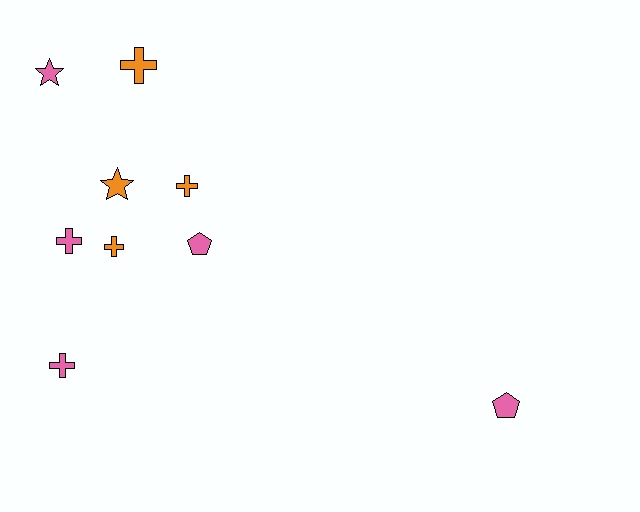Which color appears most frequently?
Pink, with 5 objects.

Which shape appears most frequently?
Cross, with 5 objects.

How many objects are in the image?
There are 9 objects.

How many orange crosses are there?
There are 3 orange crosses.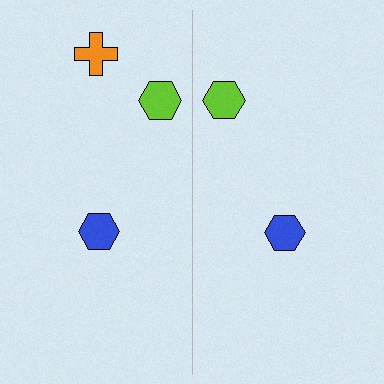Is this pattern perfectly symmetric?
No, the pattern is not perfectly symmetric. A orange cross is missing from the right side.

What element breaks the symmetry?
A orange cross is missing from the right side.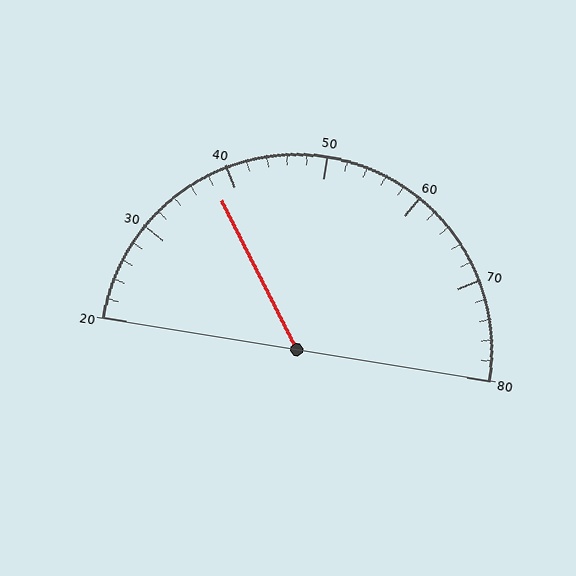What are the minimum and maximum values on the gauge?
The gauge ranges from 20 to 80.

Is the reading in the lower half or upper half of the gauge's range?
The reading is in the lower half of the range (20 to 80).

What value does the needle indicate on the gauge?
The needle indicates approximately 38.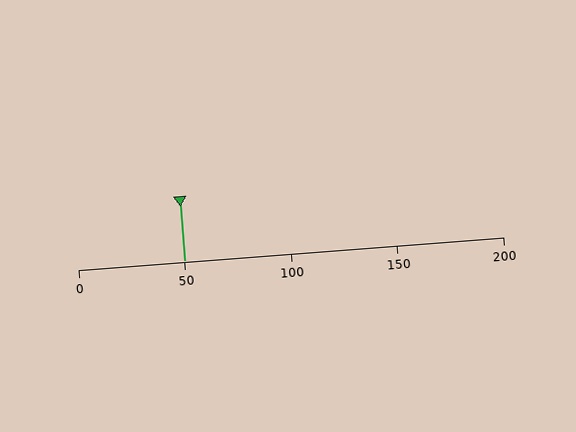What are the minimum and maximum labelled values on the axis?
The axis runs from 0 to 200.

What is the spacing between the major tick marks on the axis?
The major ticks are spaced 50 apart.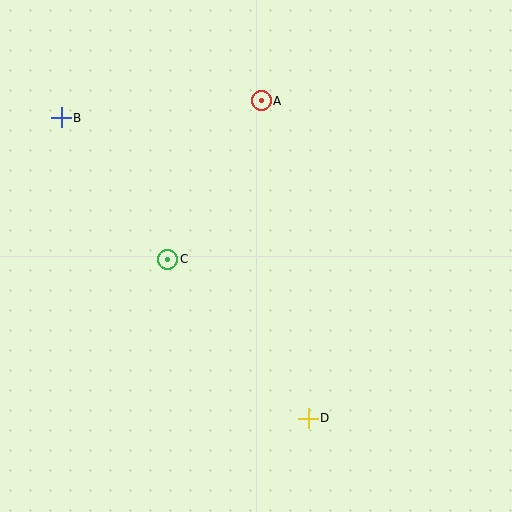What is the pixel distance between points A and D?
The distance between A and D is 321 pixels.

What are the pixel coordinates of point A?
Point A is at (261, 101).